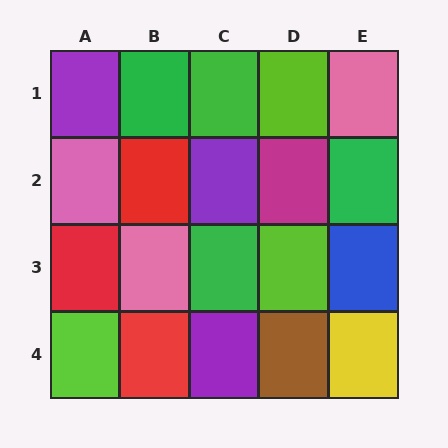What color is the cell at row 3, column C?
Green.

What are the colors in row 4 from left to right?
Lime, red, purple, brown, yellow.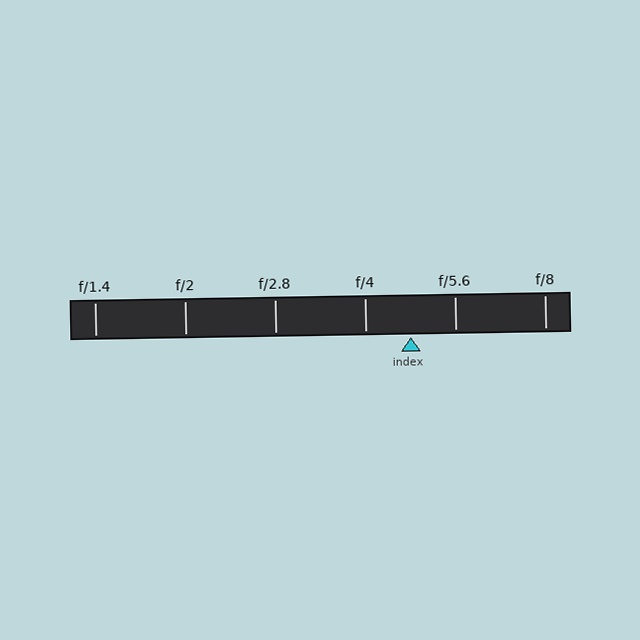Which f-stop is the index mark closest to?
The index mark is closest to f/5.6.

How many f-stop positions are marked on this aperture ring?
There are 6 f-stop positions marked.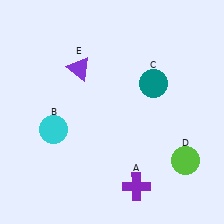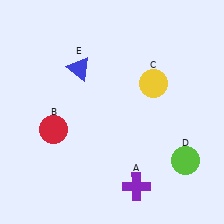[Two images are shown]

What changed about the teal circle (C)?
In Image 1, C is teal. In Image 2, it changed to yellow.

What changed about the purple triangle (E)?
In Image 1, E is purple. In Image 2, it changed to blue.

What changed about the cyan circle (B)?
In Image 1, B is cyan. In Image 2, it changed to red.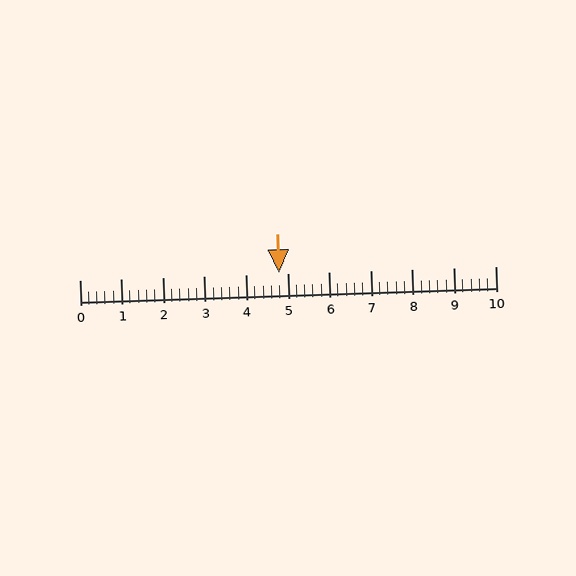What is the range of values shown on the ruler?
The ruler shows values from 0 to 10.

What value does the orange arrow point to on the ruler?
The orange arrow points to approximately 4.8.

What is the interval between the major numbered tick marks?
The major tick marks are spaced 1 units apart.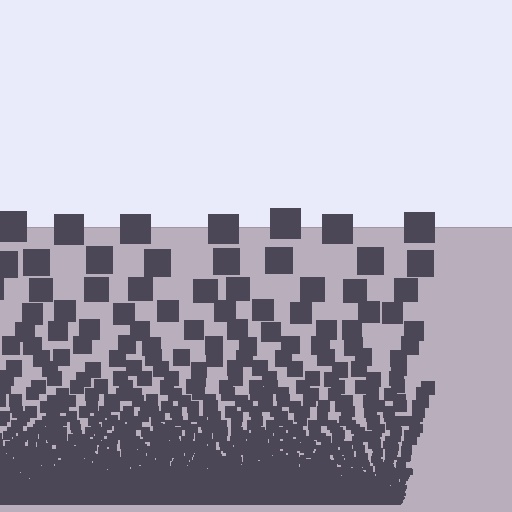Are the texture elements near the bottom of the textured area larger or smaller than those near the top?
Smaller. The gradient is inverted — elements near the bottom are smaller and denser.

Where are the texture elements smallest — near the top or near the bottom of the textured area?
Near the bottom.